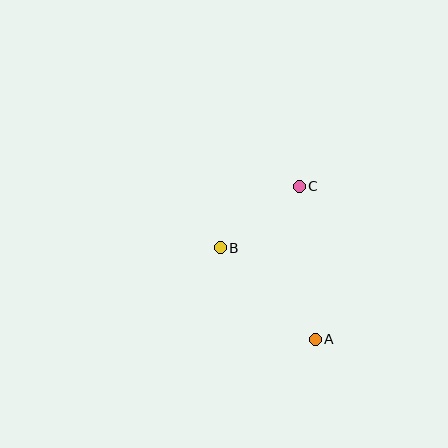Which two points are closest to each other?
Points B and C are closest to each other.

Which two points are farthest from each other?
Points A and C are farthest from each other.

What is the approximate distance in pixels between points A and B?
The distance between A and B is approximately 132 pixels.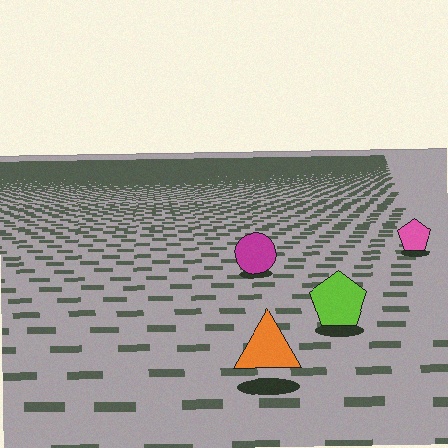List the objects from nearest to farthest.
From nearest to farthest: the orange triangle, the lime pentagon, the magenta circle, the pink pentagon.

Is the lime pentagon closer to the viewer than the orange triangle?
No. The orange triangle is closer — you can tell from the texture gradient: the ground texture is coarser near it.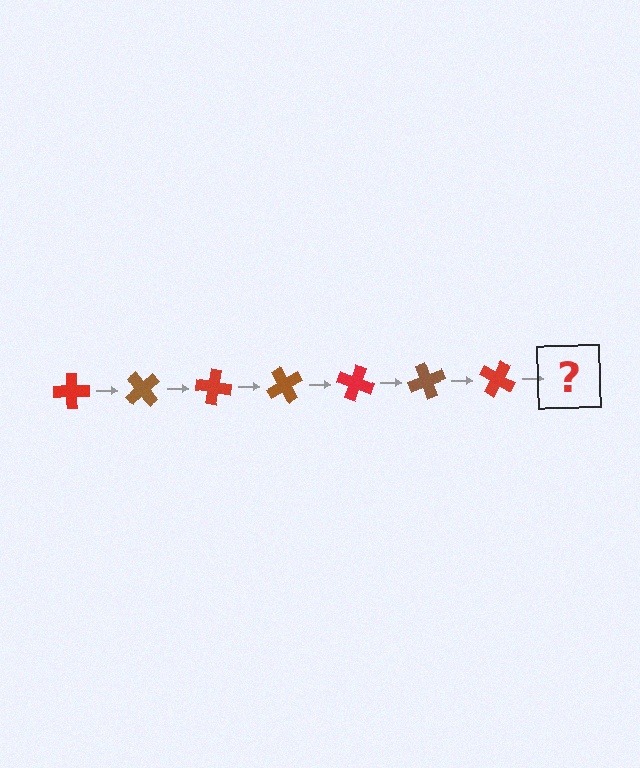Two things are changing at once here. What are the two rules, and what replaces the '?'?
The two rules are that it rotates 50 degrees each step and the color cycles through red and brown. The '?' should be a brown cross, rotated 350 degrees from the start.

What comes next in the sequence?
The next element should be a brown cross, rotated 350 degrees from the start.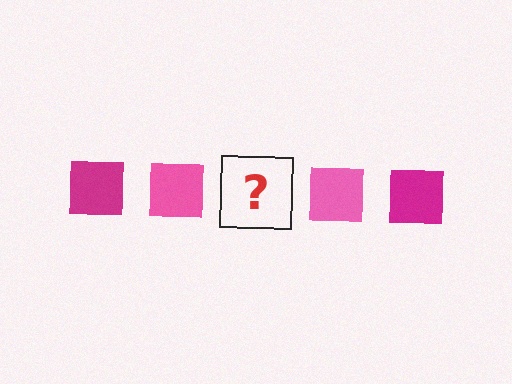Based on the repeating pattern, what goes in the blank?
The blank should be a magenta square.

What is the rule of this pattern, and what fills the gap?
The rule is that the pattern cycles through magenta, pink squares. The gap should be filled with a magenta square.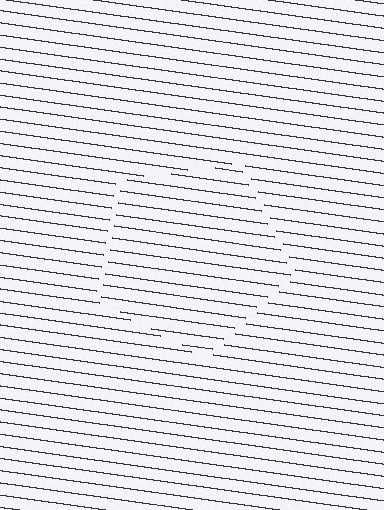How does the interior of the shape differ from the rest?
The interior of the shape contains the same grating, shifted by half a period — the contour is defined by the phase discontinuity where line-ends from the inner and outer gratings abut.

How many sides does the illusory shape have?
5 sides — the line-ends trace a pentagon.